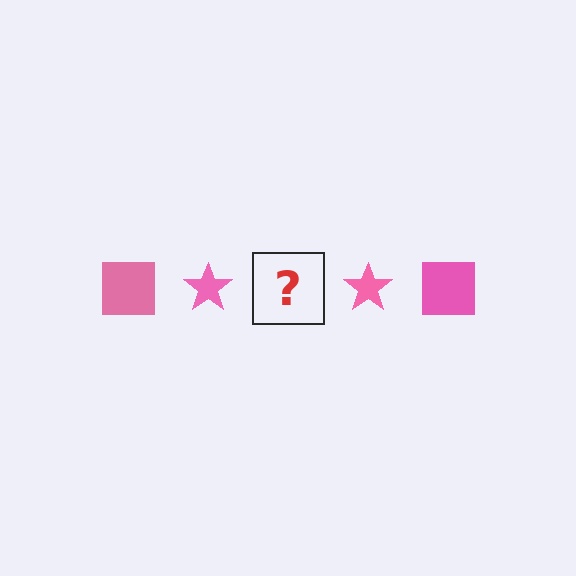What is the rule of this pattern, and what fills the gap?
The rule is that the pattern cycles through square, star shapes in pink. The gap should be filled with a pink square.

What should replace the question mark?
The question mark should be replaced with a pink square.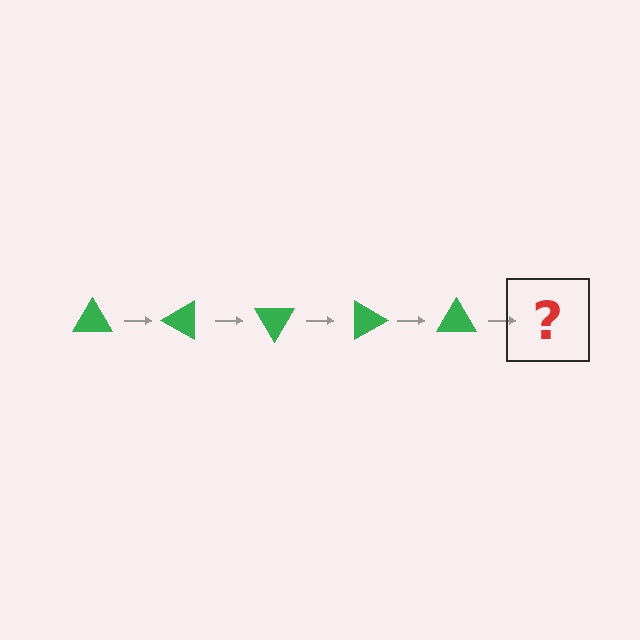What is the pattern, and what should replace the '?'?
The pattern is that the triangle rotates 30 degrees each step. The '?' should be a green triangle rotated 150 degrees.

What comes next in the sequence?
The next element should be a green triangle rotated 150 degrees.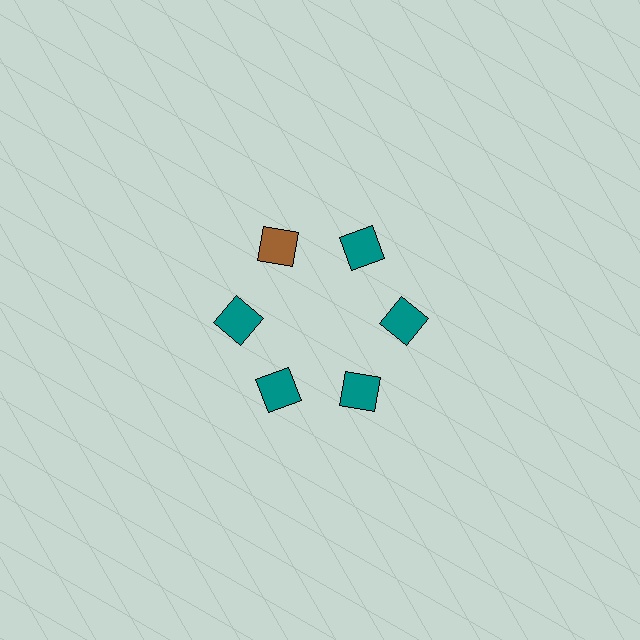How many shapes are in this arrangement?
There are 6 shapes arranged in a ring pattern.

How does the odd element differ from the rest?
It has a different color: brown instead of teal.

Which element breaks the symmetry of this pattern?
The brown diamond at roughly the 11 o'clock position breaks the symmetry. All other shapes are teal diamonds.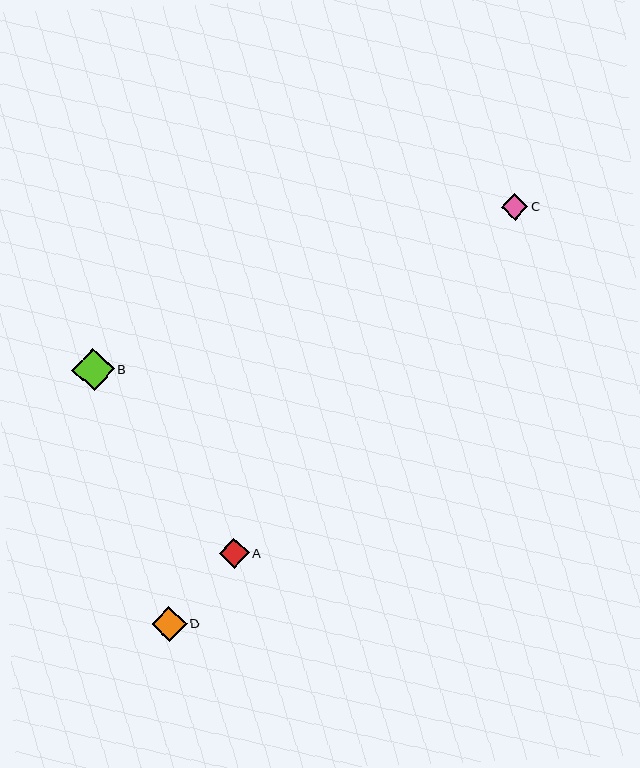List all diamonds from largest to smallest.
From largest to smallest: B, D, A, C.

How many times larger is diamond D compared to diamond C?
Diamond D is approximately 1.3 times the size of diamond C.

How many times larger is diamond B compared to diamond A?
Diamond B is approximately 1.4 times the size of diamond A.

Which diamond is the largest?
Diamond B is the largest with a size of approximately 42 pixels.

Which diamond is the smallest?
Diamond C is the smallest with a size of approximately 26 pixels.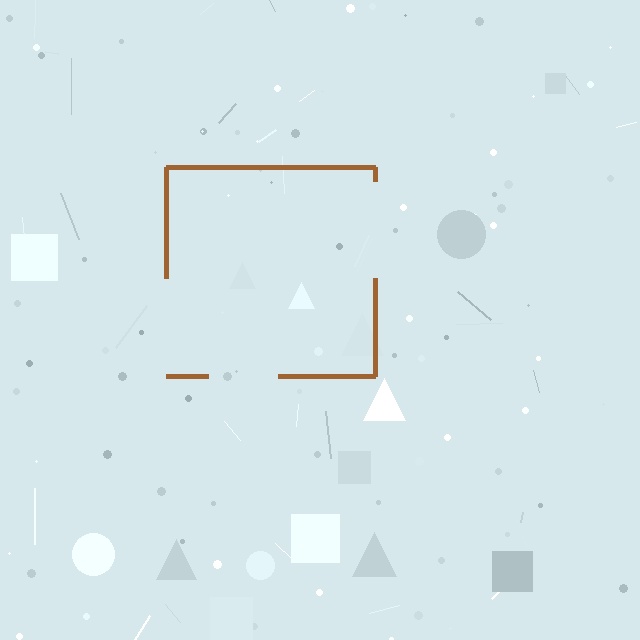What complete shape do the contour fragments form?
The contour fragments form a square.